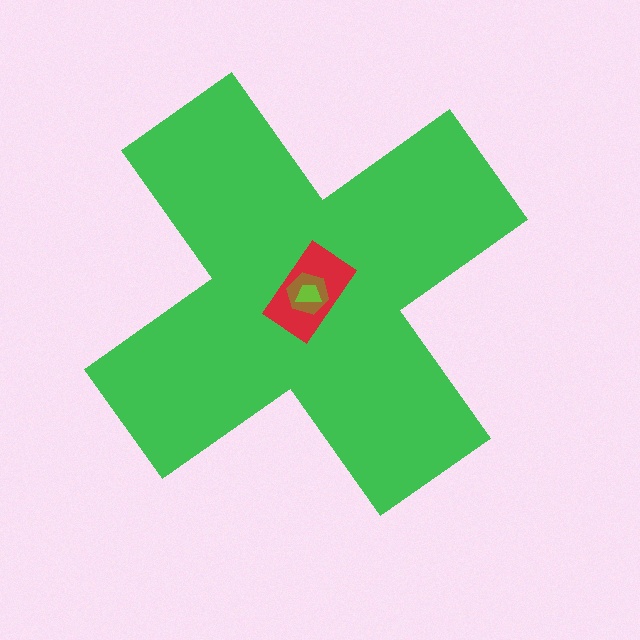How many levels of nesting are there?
4.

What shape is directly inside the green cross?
The red rectangle.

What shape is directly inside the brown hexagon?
The lime trapezoid.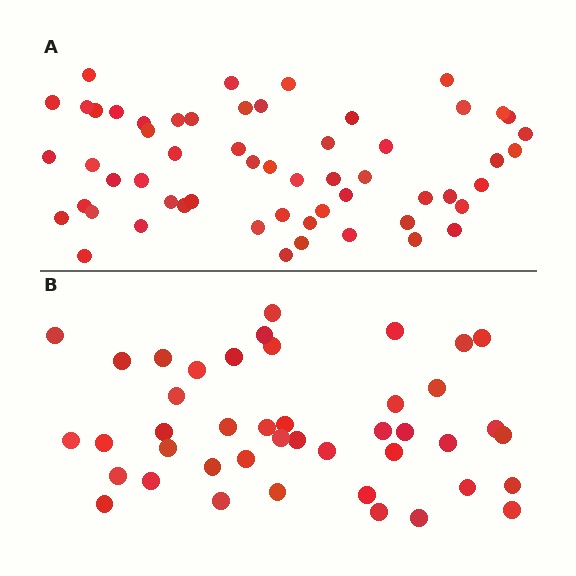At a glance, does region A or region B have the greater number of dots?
Region A (the top region) has more dots.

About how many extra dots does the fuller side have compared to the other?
Region A has approximately 15 more dots than region B.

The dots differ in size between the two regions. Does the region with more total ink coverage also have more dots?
No. Region B has more total ink coverage because its dots are larger, but region A actually contains more individual dots. Total area can be misleading — the number of items is what matters here.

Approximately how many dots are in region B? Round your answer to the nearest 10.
About 40 dots. (The exact count is 43, which rounds to 40.)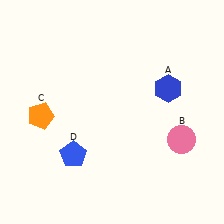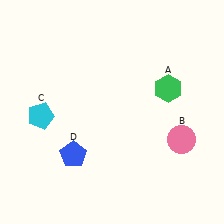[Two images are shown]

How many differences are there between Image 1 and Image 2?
There are 2 differences between the two images.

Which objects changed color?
A changed from blue to green. C changed from orange to cyan.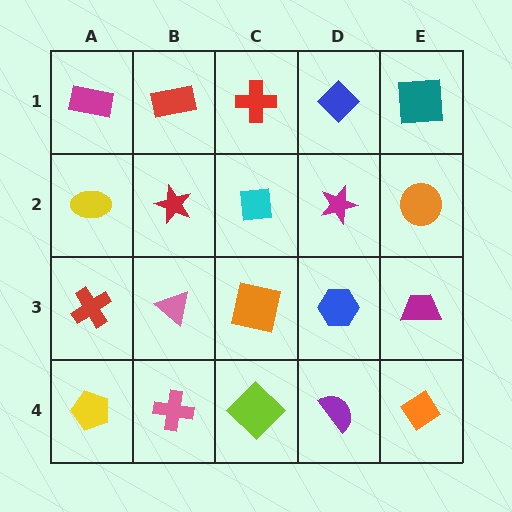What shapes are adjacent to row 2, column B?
A red rectangle (row 1, column B), a pink triangle (row 3, column B), a yellow ellipse (row 2, column A), a cyan square (row 2, column C).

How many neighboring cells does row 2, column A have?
3.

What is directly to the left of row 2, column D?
A cyan square.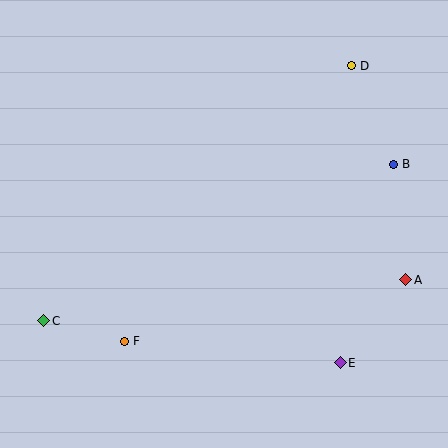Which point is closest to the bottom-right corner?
Point E is closest to the bottom-right corner.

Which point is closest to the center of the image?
Point F at (125, 341) is closest to the center.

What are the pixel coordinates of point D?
Point D is at (352, 66).